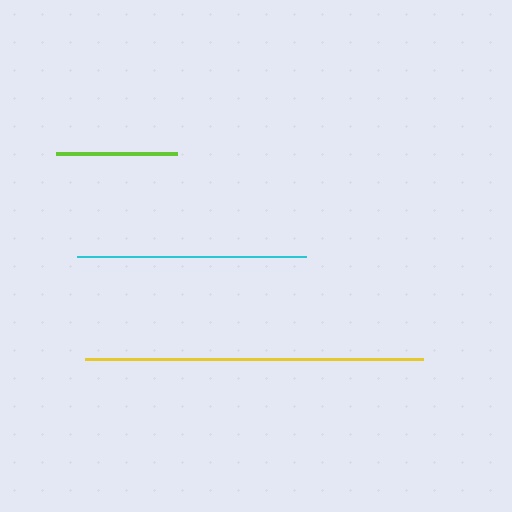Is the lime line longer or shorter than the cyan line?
The cyan line is longer than the lime line.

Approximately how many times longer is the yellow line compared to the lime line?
The yellow line is approximately 2.8 times the length of the lime line.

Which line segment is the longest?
The yellow line is the longest at approximately 339 pixels.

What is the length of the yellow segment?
The yellow segment is approximately 339 pixels long.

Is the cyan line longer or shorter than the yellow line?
The yellow line is longer than the cyan line.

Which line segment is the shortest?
The lime line is the shortest at approximately 121 pixels.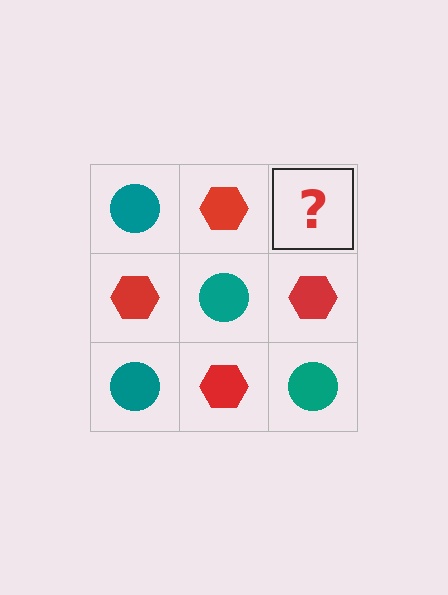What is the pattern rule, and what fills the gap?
The rule is that it alternates teal circle and red hexagon in a checkerboard pattern. The gap should be filled with a teal circle.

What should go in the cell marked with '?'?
The missing cell should contain a teal circle.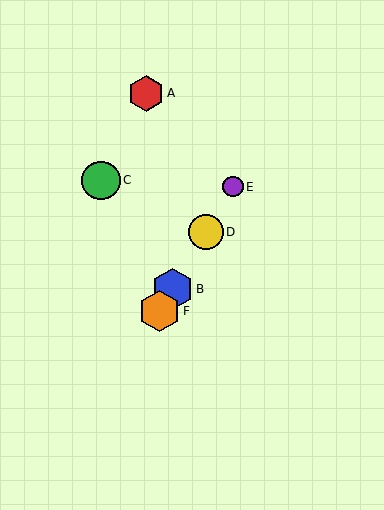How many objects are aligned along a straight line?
4 objects (B, D, E, F) are aligned along a straight line.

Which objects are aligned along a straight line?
Objects B, D, E, F are aligned along a straight line.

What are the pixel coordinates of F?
Object F is at (159, 311).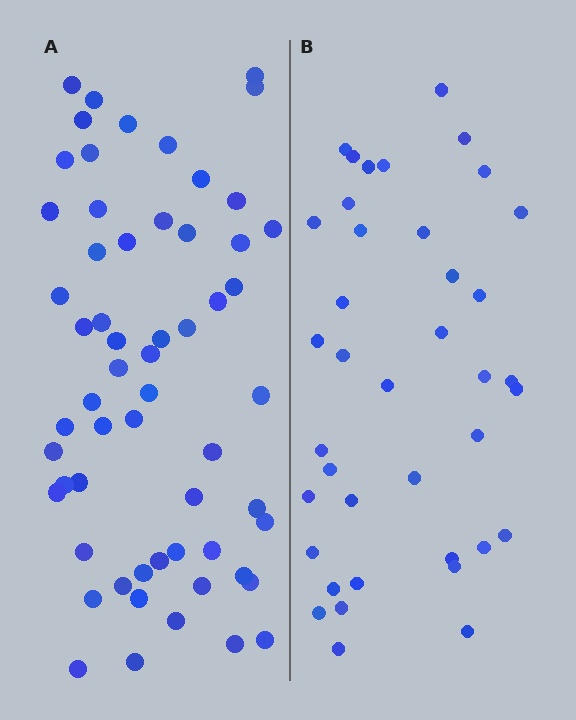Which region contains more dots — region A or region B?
Region A (the left region) has more dots.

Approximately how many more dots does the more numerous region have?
Region A has approximately 20 more dots than region B.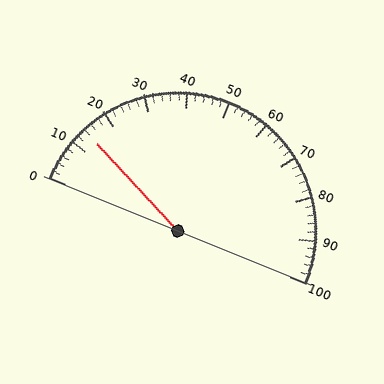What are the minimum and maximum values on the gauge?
The gauge ranges from 0 to 100.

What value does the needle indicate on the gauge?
The needle indicates approximately 14.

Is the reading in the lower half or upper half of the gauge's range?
The reading is in the lower half of the range (0 to 100).